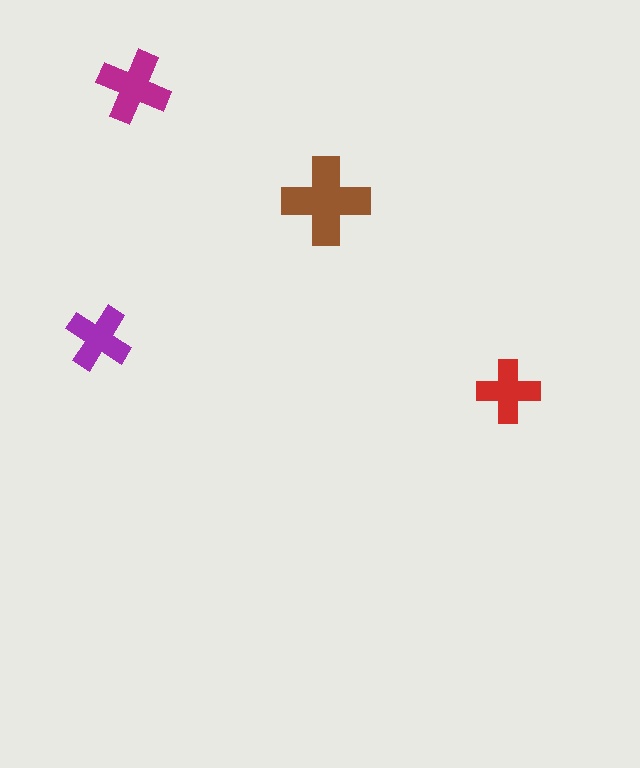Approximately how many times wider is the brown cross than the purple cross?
About 1.5 times wider.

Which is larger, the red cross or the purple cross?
The purple one.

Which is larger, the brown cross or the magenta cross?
The brown one.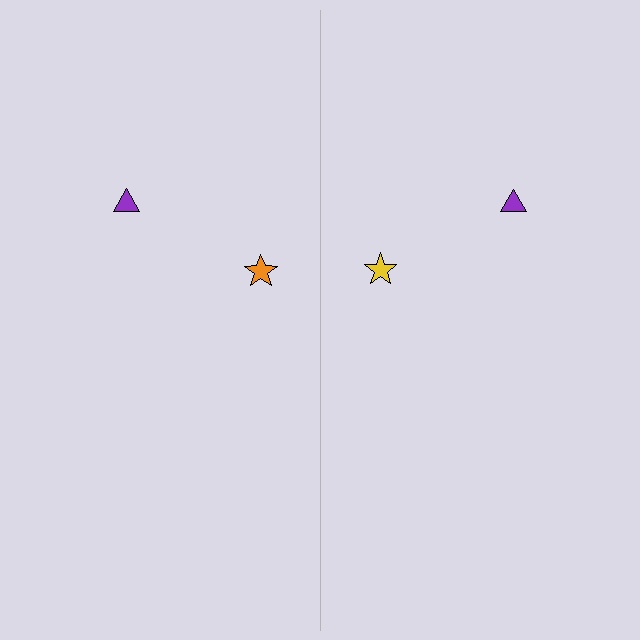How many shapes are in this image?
There are 4 shapes in this image.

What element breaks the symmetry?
The yellow star on the right side breaks the symmetry — its mirror counterpart is orange.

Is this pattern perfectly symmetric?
No, the pattern is not perfectly symmetric. The yellow star on the right side breaks the symmetry — its mirror counterpart is orange.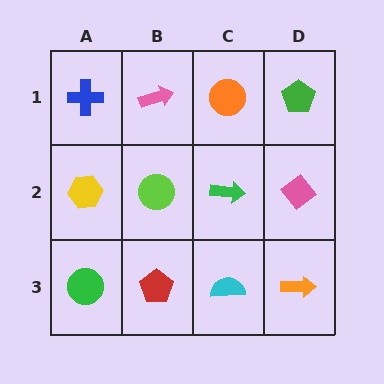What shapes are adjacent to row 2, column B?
A pink arrow (row 1, column B), a red pentagon (row 3, column B), a yellow hexagon (row 2, column A), a green arrow (row 2, column C).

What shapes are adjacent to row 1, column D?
A pink diamond (row 2, column D), an orange circle (row 1, column C).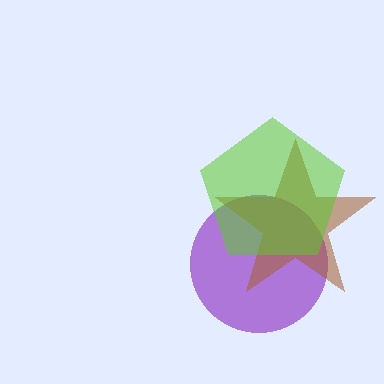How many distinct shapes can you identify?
There are 3 distinct shapes: a purple circle, a brown star, a lime pentagon.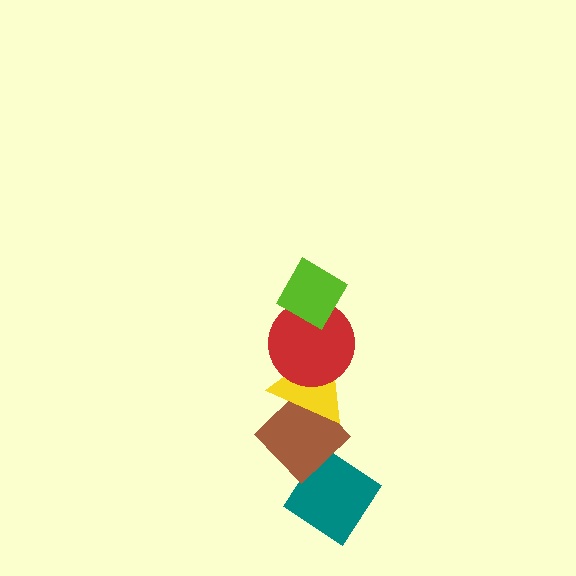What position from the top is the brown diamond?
The brown diamond is 4th from the top.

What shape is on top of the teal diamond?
The brown diamond is on top of the teal diamond.